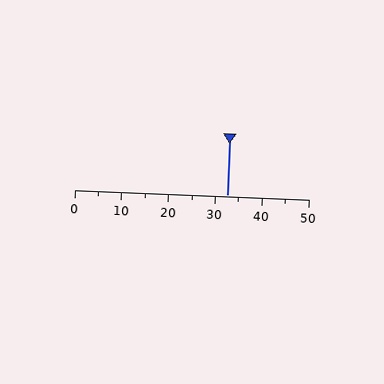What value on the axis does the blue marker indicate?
The marker indicates approximately 32.5.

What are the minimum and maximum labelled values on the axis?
The axis runs from 0 to 50.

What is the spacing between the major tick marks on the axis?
The major ticks are spaced 10 apart.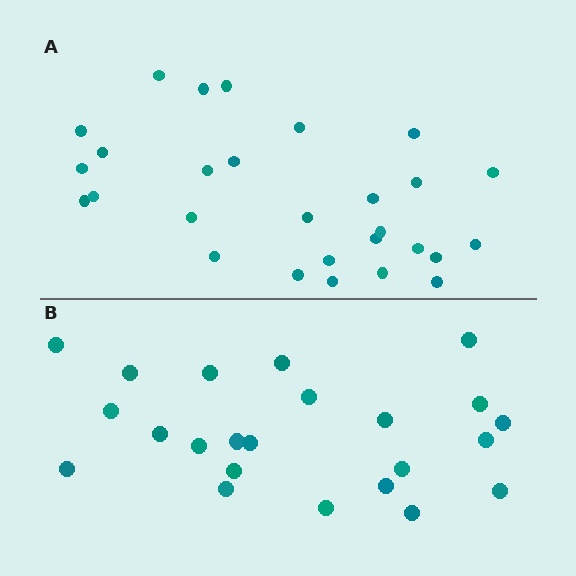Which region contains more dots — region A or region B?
Region A (the top region) has more dots.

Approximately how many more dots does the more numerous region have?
Region A has about 5 more dots than region B.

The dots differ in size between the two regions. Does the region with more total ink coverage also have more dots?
No. Region B has more total ink coverage because its dots are larger, but region A actually contains more individual dots. Total area can be misleading — the number of items is what matters here.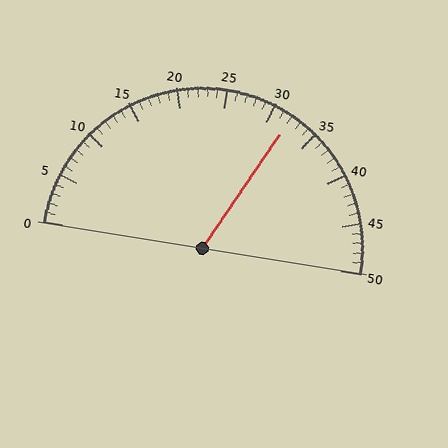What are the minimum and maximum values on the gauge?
The gauge ranges from 0 to 50.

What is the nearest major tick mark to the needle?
The nearest major tick mark is 30.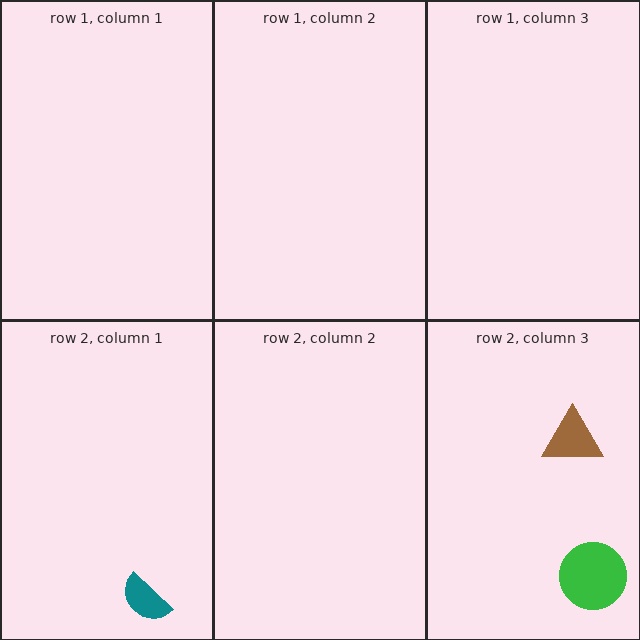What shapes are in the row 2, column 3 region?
The green circle, the brown triangle.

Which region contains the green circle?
The row 2, column 3 region.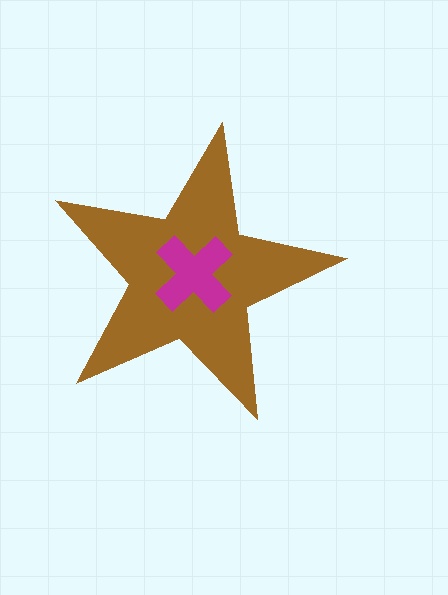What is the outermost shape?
The brown star.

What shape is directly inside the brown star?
The magenta cross.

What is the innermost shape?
The magenta cross.